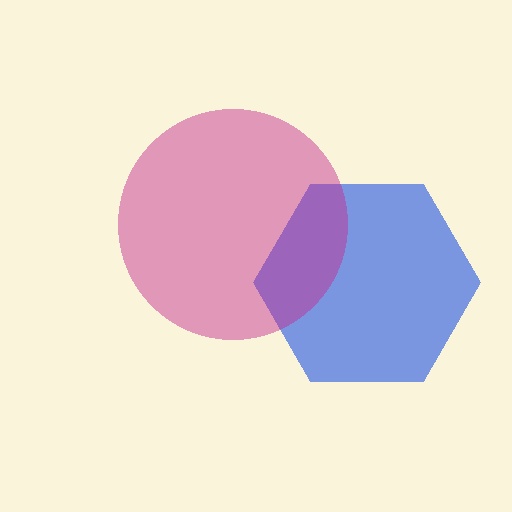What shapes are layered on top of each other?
The layered shapes are: a blue hexagon, a magenta circle.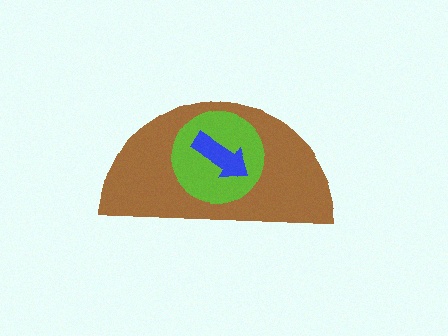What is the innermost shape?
The blue arrow.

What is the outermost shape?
The brown semicircle.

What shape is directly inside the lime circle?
The blue arrow.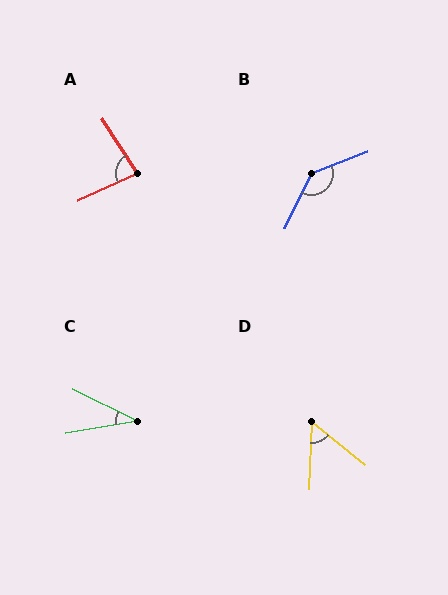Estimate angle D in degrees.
Approximately 53 degrees.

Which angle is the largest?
B, at approximately 137 degrees.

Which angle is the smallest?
C, at approximately 36 degrees.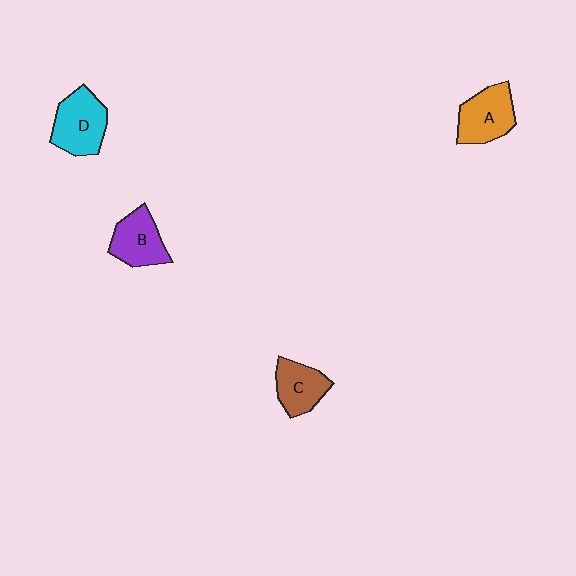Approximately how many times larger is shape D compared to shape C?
Approximately 1.3 times.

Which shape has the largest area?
Shape D (cyan).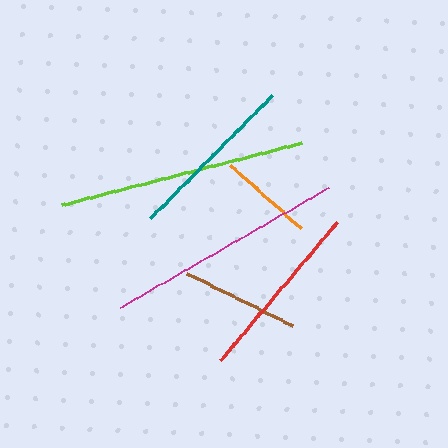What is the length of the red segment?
The red segment is approximately 181 pixels long.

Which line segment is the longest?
The lime line is the longest at approximately 248 pixels.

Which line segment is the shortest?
The orange line is the shortest at approximately 94 pixels.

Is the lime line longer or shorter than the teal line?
The lime line is longer than the teal line.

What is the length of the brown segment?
The brown segment is approximately 118 pixels long.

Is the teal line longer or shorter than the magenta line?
The magenta line is longer than the teal line.